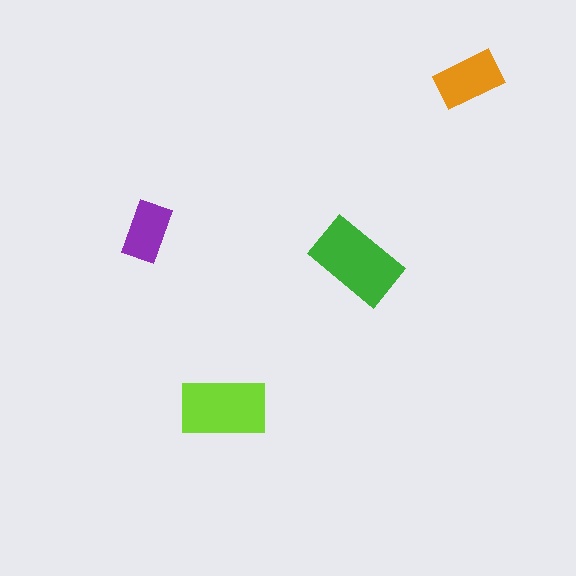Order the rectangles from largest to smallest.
the green one, the lime one, the orange one, the purple one.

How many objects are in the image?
There are 4 objects in the image.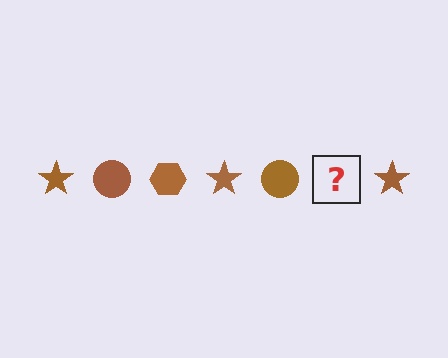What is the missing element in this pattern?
The missing element is a brown hexagon.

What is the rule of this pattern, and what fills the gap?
The rule is that the pattern cycles through star, circle, hexagon shapes in brown. The gap should be filled with a brown hexagon.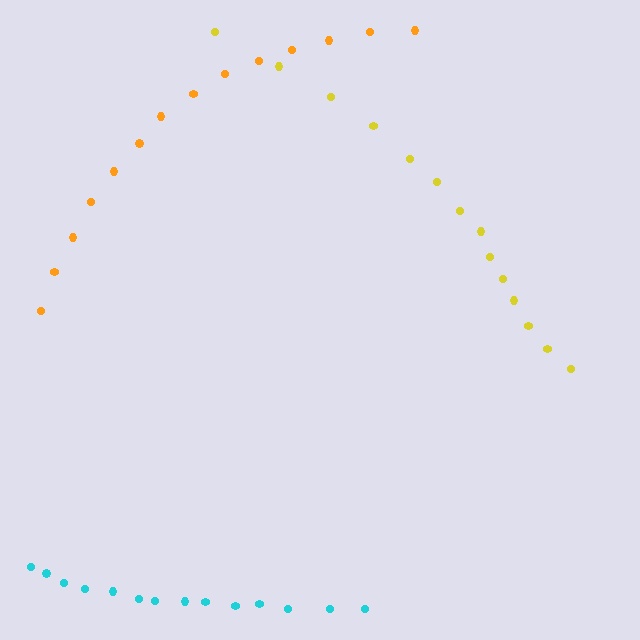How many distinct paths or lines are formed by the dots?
There are 3 distinct paths.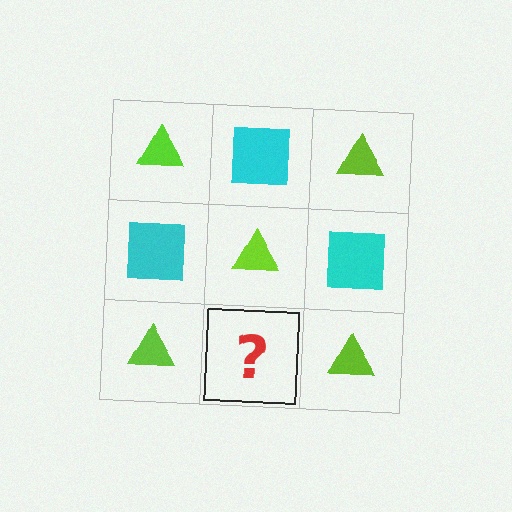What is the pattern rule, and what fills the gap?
The rule is that it alternates lime triangle and cyan square in a checkerboard pattern. The gap should be filled with a cyan square.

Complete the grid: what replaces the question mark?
The question mark should be replaced with a cyan square.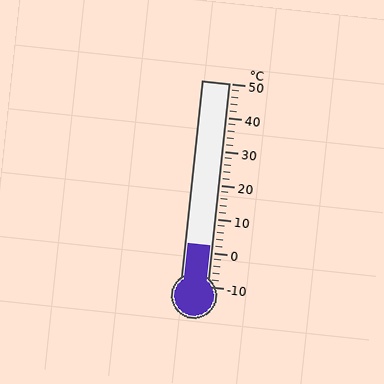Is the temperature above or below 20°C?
The temperature is below 20°C.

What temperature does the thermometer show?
The thermometer shows approximately 2°C.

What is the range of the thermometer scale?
The thermometer scale ranges from -10°C to 50°C.